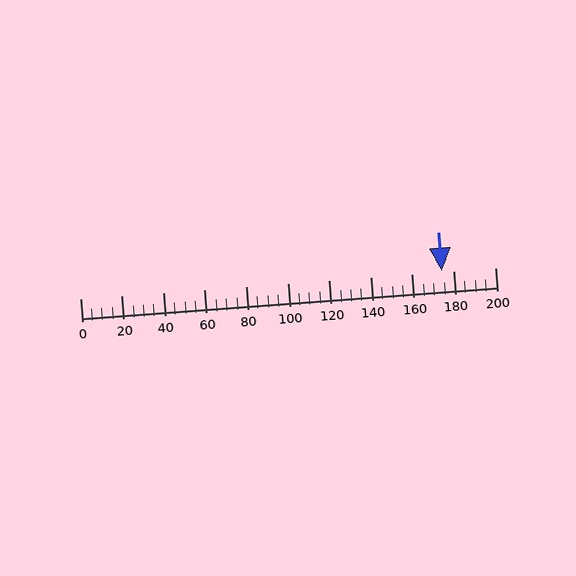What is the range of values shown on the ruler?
The ruler shows values from 0 to 200.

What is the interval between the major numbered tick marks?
The major tick marks are spaced 20 units apart.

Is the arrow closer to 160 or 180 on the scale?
The arrow is closer to 180.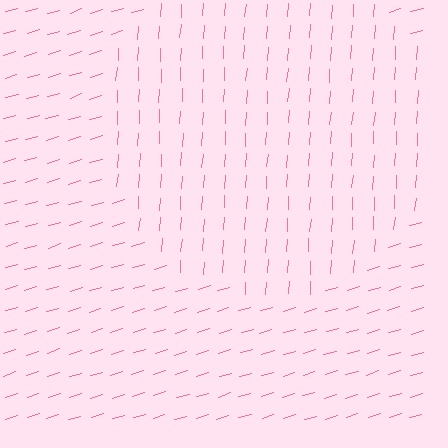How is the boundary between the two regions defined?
The boundary is defined purely by a change in line orientation (approximately 69 degrees difference). All lines are the same color and thickness.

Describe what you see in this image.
The image is filled with small pink line segments. A circle region in the image has lines oriented differently from the surrounding lines, creating a visible texture boundary.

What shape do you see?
I see a circle.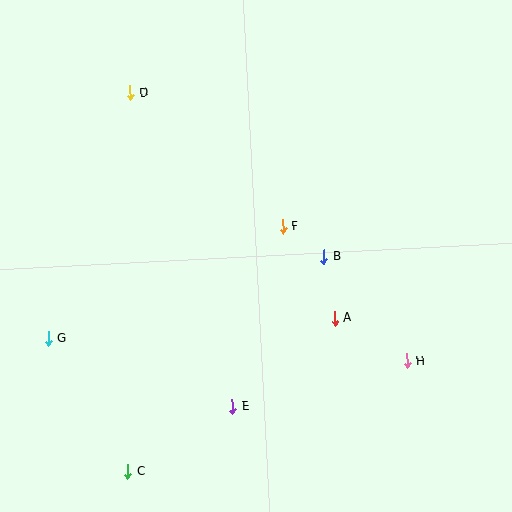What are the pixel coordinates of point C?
Point C is at (127, 472).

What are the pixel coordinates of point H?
Point H is at (407, 361).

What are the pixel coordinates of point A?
Point A is at (335, 318).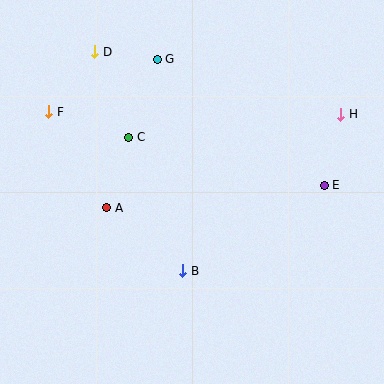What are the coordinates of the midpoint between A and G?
The midpoint between A and G is at (132, 133).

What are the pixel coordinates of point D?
Point D is at (95, 52).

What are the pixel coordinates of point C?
Point C is at (129, 137).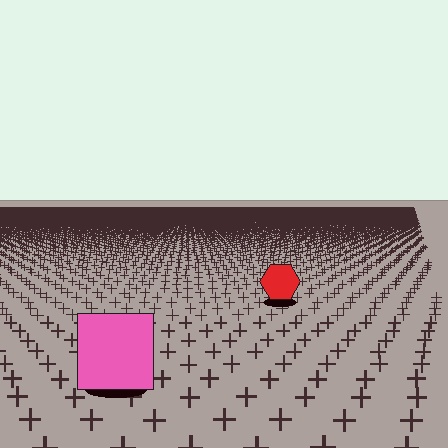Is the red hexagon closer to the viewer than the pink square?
No. The pink square is closer — you can tell from the texture gradient: the ground texture is coarser near it.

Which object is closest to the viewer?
The pink square is closest. The texture marks near it are larger and more spread out.